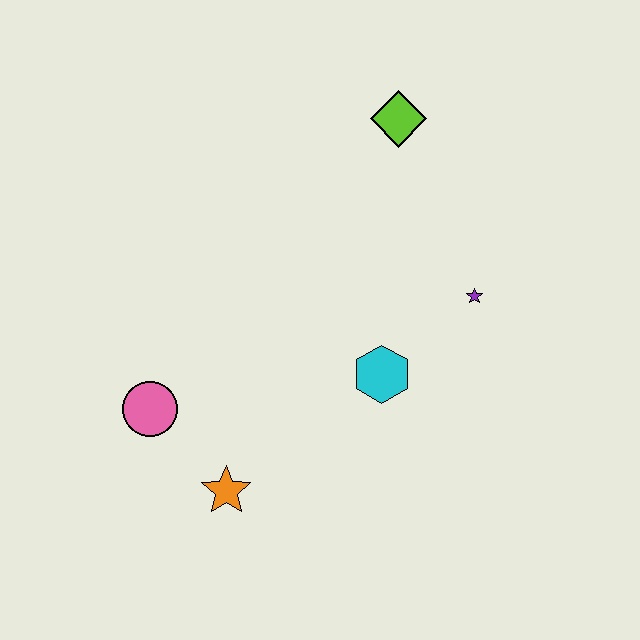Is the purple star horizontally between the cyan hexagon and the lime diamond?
No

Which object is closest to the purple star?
The cyan hexagon is closest to the purple star.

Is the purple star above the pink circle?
Yes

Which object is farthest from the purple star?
The pink circle is farthest from the purple star.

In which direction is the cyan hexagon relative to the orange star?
The cyan hexagon is to the right of the orange star.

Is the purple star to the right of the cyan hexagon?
Yes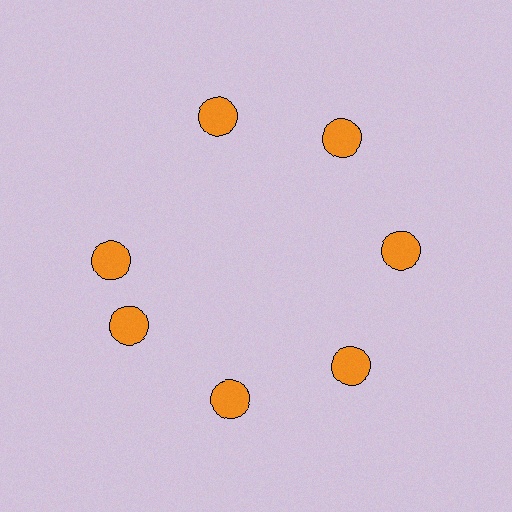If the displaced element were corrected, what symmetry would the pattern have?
It would have 7-fold rotational symmetry — the pattern would map onto itself every 51 degrees.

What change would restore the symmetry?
The symmetry would be restored by rotating it back into even spacing with its neighbors so that all 7 circles sit at equal angles and equal distance from the center.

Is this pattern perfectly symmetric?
No. The 7 orange circles are arranged in a ring, but one element near the 10 o'clock position is rotated out of alignment along the ring, breaking the 7-fold rotational symmetry.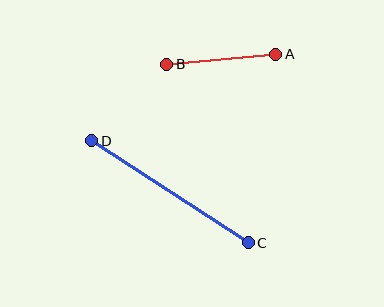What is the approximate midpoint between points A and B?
The midpoint is at approximately (221, 59) pixels.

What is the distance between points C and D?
The distance is approximately 187 pixels.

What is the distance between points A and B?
The distance is approximately 109 pixels.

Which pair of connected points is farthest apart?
Points C and D are farthest apart.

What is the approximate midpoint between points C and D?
The midpoint is at approximately (170, 192) pixels.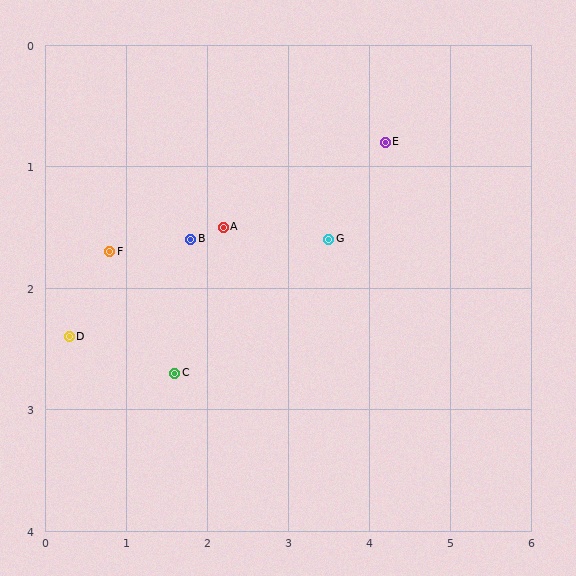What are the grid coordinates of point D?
Point D is at approximately (0.3, 2.4).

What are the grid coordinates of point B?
Point B is at approximately (1.8, 1.6).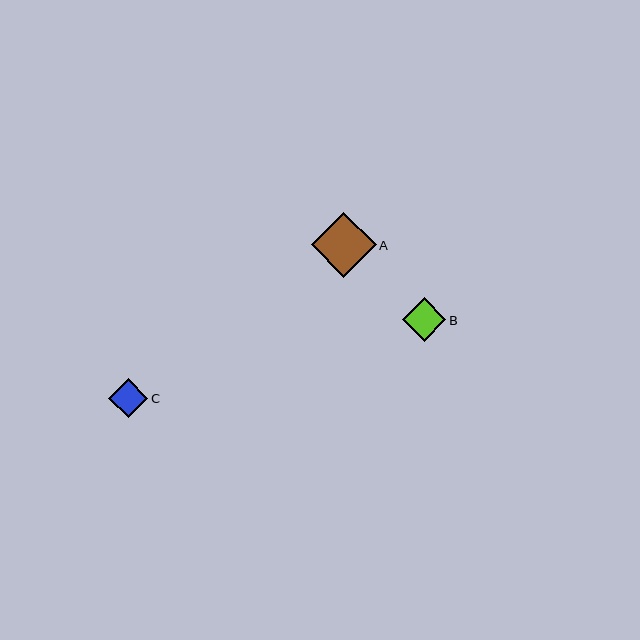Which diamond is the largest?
Diamond A is the largest with a size of approximately 65 pixels.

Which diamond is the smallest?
Diamond C is the smallest with a size of approximately 40 pixels.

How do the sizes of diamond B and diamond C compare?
Diamond B and diamond C are approximately the same size.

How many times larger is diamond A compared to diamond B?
Diamond A is approximately 1.5 times the size of diamond B.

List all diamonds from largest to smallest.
From largest to smallest: A, B, C.